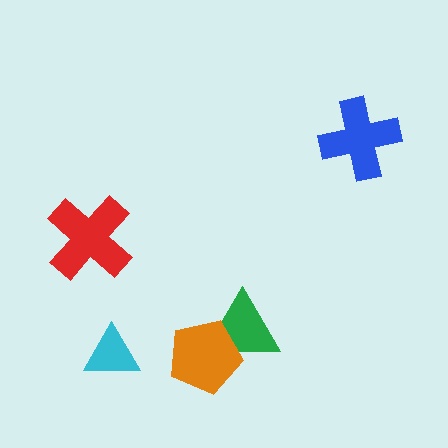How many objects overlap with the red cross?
0 objects overlap with the red cross.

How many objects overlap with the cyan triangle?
0 objects overlap with the cyan triangle.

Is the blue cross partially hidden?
No, no other shape covers it.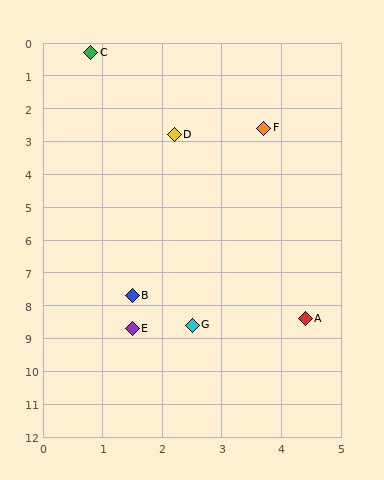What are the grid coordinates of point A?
Point A is at approximately (4.4, 8.4).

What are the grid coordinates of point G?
Point G is at approximately (2.5, 8.6).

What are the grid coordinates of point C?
Point C is at approximately (0.8, 0.3).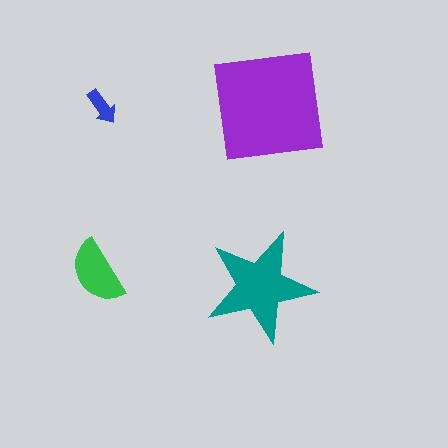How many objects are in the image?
There are 4 objects in the image.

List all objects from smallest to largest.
The blue arrow, the green semicircle, the teal star, the purple square.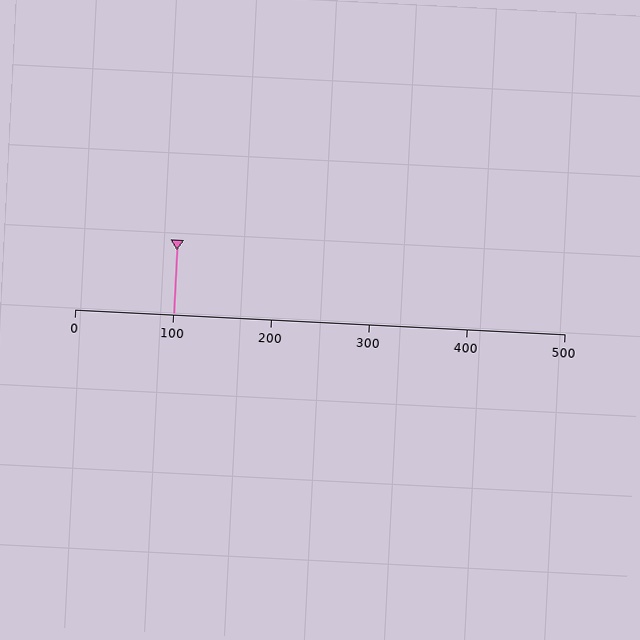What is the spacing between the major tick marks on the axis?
The major ticks are spaced 100 apart.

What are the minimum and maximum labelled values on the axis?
The axis runs from 0 to 500.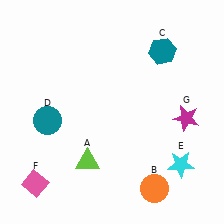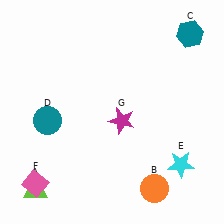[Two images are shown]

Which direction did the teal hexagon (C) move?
The teal hexagon (C) moved right.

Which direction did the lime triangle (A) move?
The lime triangle (A) moved left.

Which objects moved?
The objects that moved are: the lime triangle (A), the teal hexagon (C), the magenta star (G).